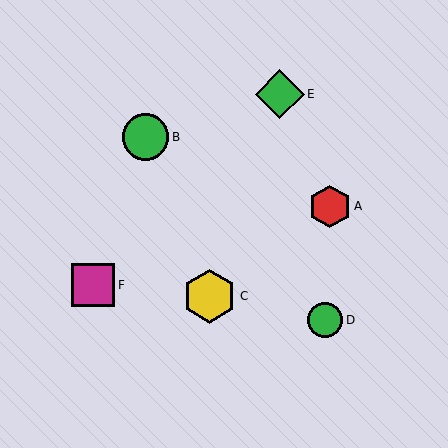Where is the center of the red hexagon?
The center of the red hexagon is at (330, 207).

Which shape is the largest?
The yellow hexagon (labeled C) is the largest.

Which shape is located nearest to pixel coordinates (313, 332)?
The green circle (labeled D) at (325, 320) is nearest to that location.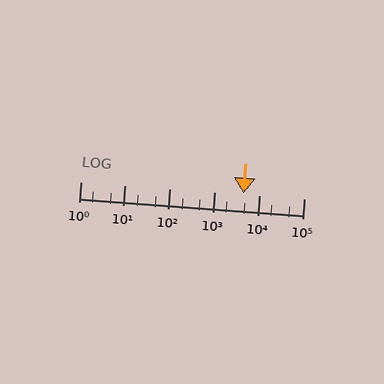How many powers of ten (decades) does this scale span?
The scale spans 5 decades, from 1 to 100000.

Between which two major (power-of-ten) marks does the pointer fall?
The pointer is between 1000 and 10000.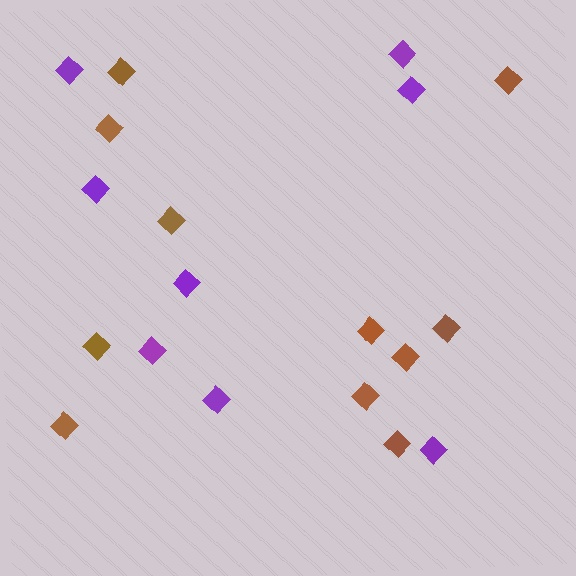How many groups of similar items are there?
There are 2 groups: one group of brown diamonds (11) and one group of purple diamonds (8).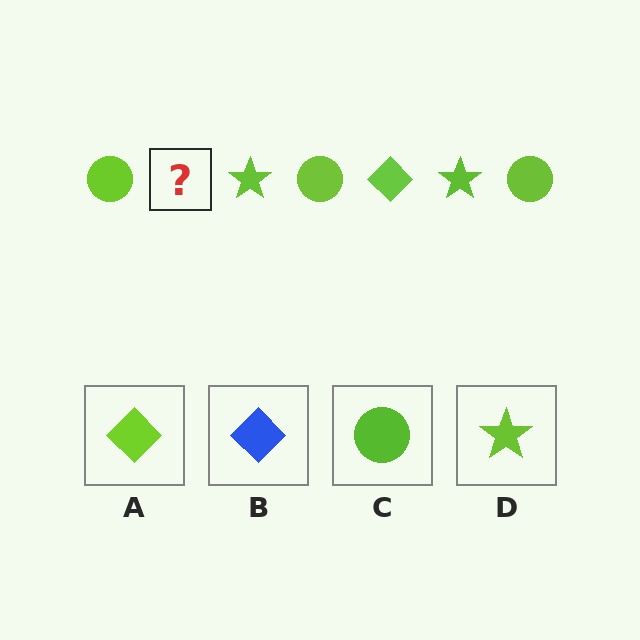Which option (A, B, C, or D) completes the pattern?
A.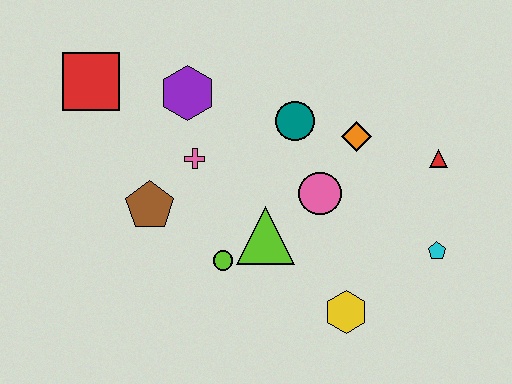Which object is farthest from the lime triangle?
The red square is farthest from the lime triangle.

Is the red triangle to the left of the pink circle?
No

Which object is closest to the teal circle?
The orange diamond is closest to the teal circle.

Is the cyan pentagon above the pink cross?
No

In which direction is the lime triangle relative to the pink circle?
The lime triangle is to the left of the pink circle.